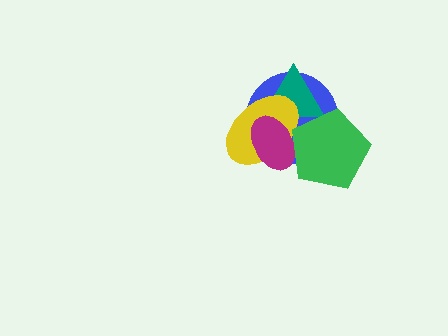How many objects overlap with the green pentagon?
4 objects overlap with the green pentagon.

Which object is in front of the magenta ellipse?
The green pentagon is in front of the magenta ellipse.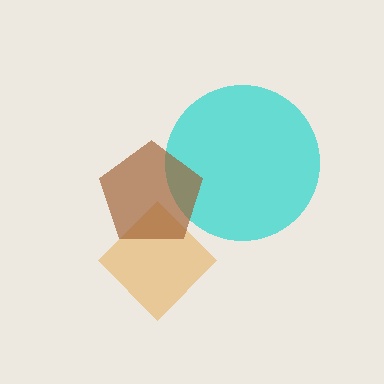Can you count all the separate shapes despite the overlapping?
Yes, there are 3 separate shapes.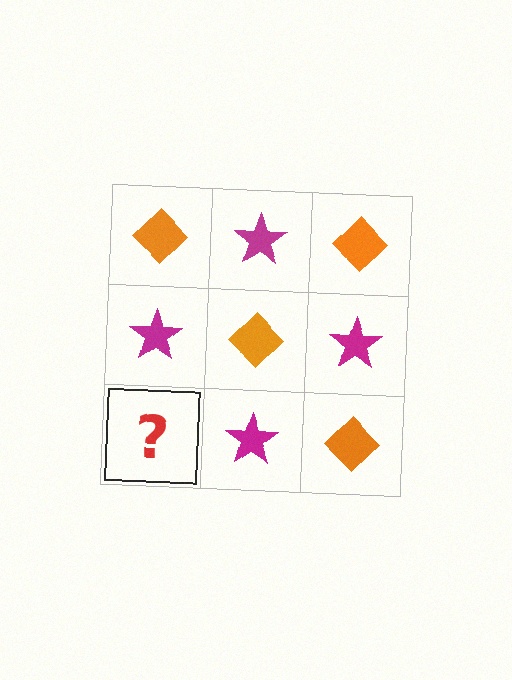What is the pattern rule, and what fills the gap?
The rule is that it alternates orange diamond and magenta star in a checkerboard pattern. The gap should be filled with an orange diamond.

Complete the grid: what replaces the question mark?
The question mark should be replaced with an orange diamond.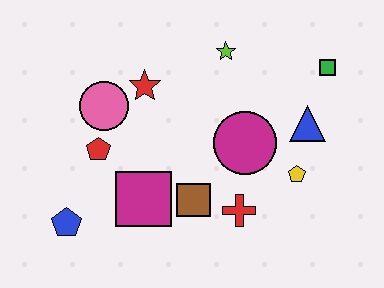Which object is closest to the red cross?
The brown square is closest to the red cross.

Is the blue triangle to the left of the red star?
No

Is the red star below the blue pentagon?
No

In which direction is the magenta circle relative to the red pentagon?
The magenta circle is to the right of the red pentagon.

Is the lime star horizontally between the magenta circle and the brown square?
Yes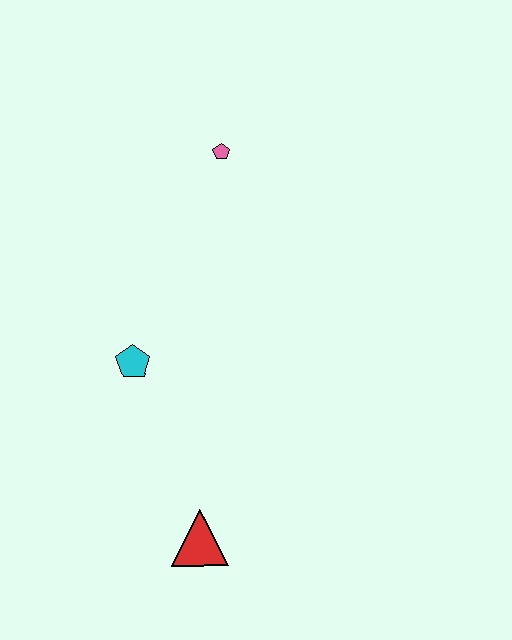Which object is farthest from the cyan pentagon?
The pink pentagon is farthest from the cyan pentagon.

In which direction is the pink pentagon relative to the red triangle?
The pink pentagon is above the red triangle.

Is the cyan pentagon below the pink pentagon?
Yes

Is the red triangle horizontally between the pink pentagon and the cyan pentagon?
Yes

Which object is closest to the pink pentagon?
The cyan pentagon is closest to the pink pentagon.